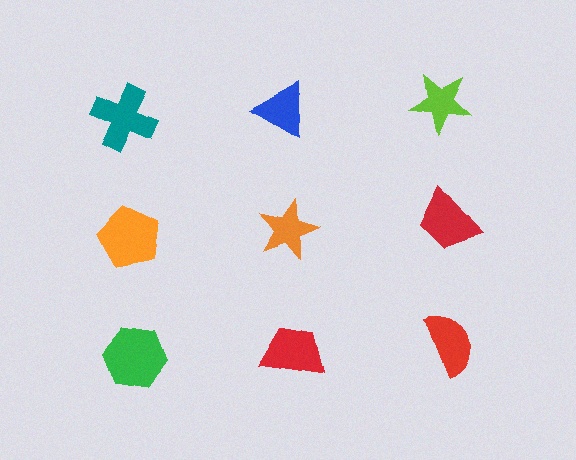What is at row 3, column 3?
A red semicircle.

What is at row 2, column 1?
An orange pentagon.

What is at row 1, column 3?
A lime star.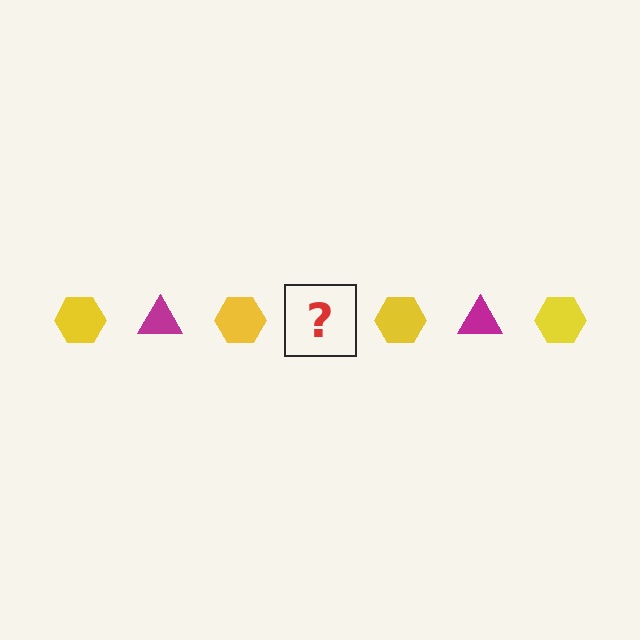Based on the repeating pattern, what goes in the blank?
The blank should be a magenta triangle.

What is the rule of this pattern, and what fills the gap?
The rule is that the pattern alternates between yellow hexagon and magenta triangle. The gap should be filled with a magenta triangle.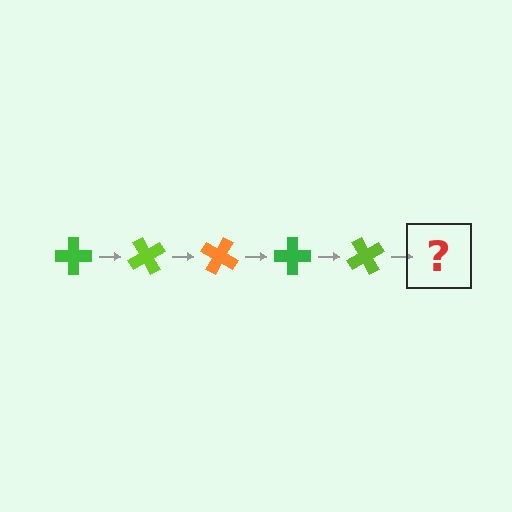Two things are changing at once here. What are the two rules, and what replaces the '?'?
The two rules are that it rotates 60 degrees each step and the color cycles through green, lime, and orange. The '?' should be an orange cross, rotated 300 degrees from the start.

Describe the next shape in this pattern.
It should be an orange cross, rotated 300 degrees from the start.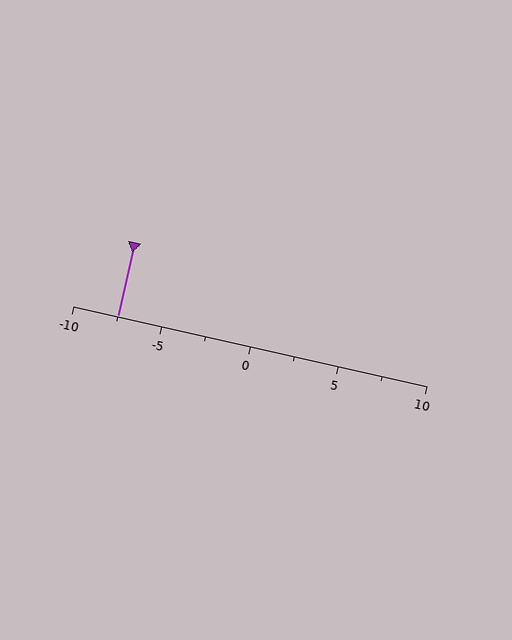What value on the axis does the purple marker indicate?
The marker indicates approximately -7.5.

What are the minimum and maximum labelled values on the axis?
The axis runs from -10 to 10.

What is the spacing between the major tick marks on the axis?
The major ticks are spaced 5 apart.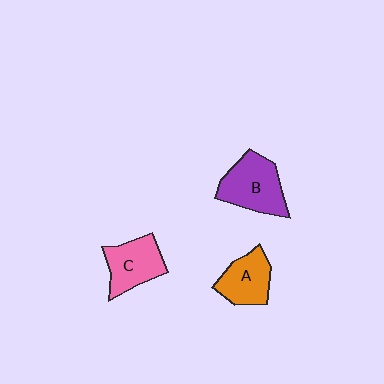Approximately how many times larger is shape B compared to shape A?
Approximately 1.3 times.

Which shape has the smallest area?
Shape A (orange).